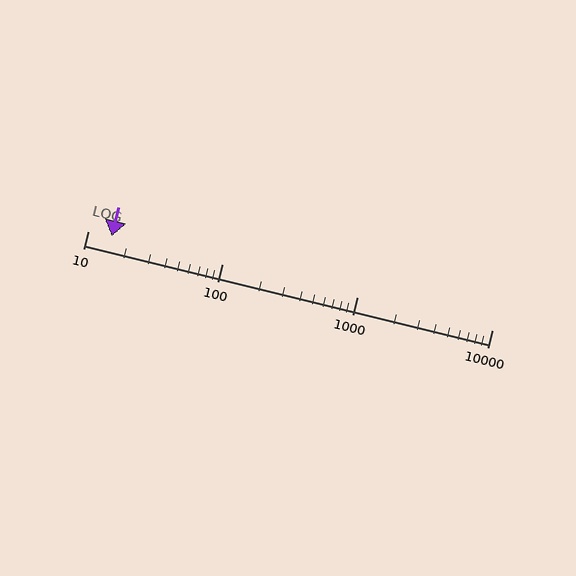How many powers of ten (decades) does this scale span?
The scale spans 3 decades, from 10 to 10000.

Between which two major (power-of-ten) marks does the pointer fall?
The pointer is between 10 and 100.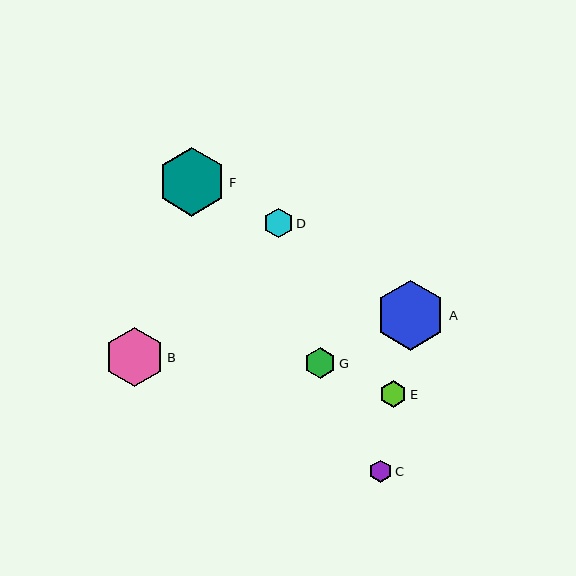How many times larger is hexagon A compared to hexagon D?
Hexagon A is approximately 2.4 times the size of hexagon D.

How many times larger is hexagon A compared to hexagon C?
Hexagon A is approximately 3.1 times the size of hexagon C.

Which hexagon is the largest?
Hexagon A is the largest with a size of approximately 70 pixels.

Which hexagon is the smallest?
Hexagon C is the smallest with a size of approximately 23 pixels.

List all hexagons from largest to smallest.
From largest to smallest: A, F, B, G, D, E, C.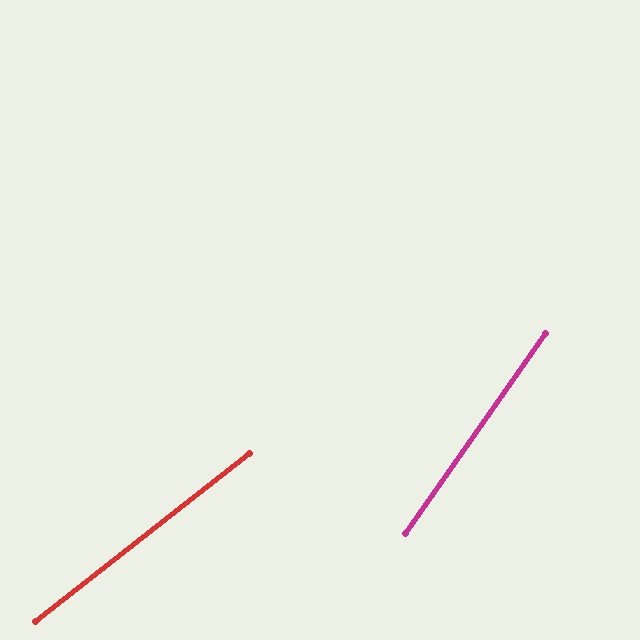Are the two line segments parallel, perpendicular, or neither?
Neither parallel nor perpendicular — they differ by about 17°.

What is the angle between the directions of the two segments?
Approximately 17 degrees.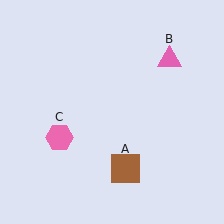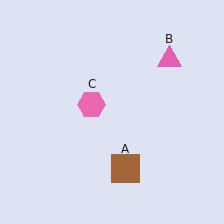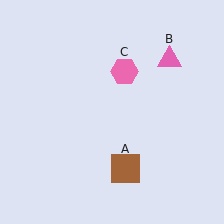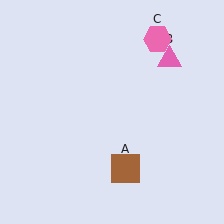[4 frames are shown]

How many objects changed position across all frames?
1 object changed position: pink hexagon (object C).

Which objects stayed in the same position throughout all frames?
Brown square (object A) and pink triangle (object B) remained stationary.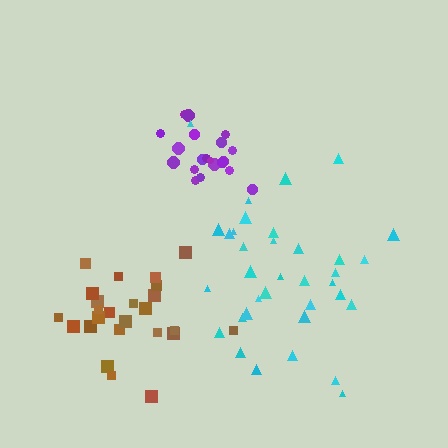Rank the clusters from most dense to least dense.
purple, brown, cyan.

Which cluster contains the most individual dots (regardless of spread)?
Cyan (35).